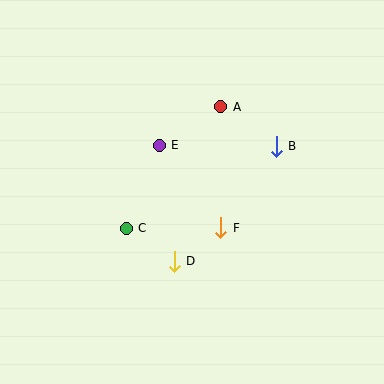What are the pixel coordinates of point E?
Point E is at (159, 145).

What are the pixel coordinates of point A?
Point A is at (221, 107).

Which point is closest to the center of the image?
Point F at (221, 228) is closest to the center.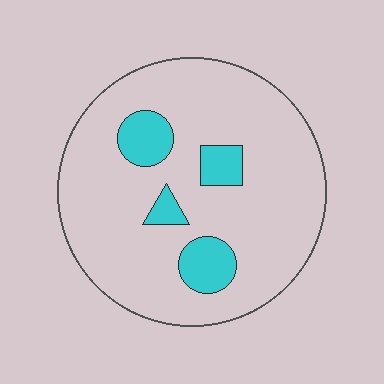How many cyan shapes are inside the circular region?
4.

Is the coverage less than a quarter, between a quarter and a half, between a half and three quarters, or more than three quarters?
Less than a quarter.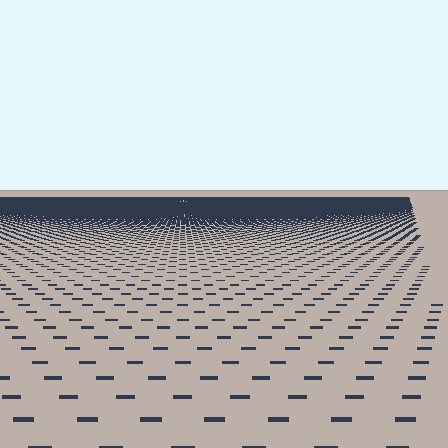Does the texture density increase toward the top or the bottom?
Density increases toward the top.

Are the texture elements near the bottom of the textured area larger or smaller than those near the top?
Larger. Near the bottom, elements are closer to the viewer and appear at a bigger on-screen size.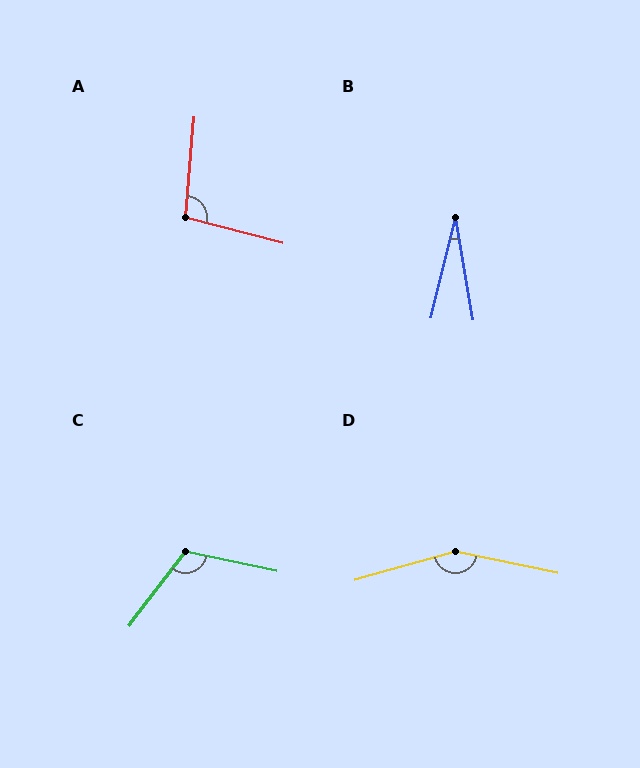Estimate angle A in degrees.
Approximately 100 degrees.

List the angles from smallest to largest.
B (23°), A (100°), C (115°), D (153°).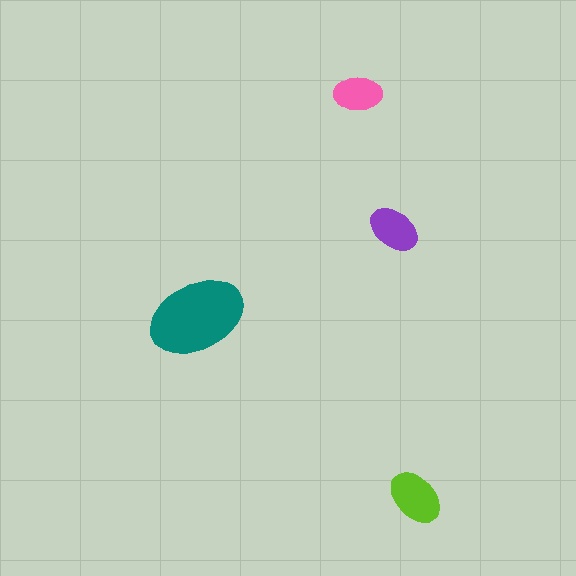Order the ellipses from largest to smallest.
the teal one, the lime one, the purple one, the pink one.